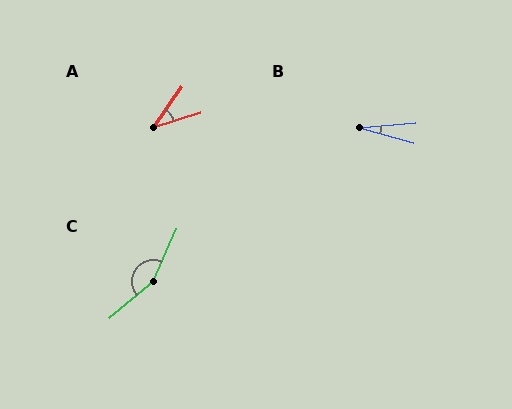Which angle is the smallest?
B, at approximately 21 degrees.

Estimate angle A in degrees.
Approximately 38 degrees.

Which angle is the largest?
C, at approximately 153 degrees.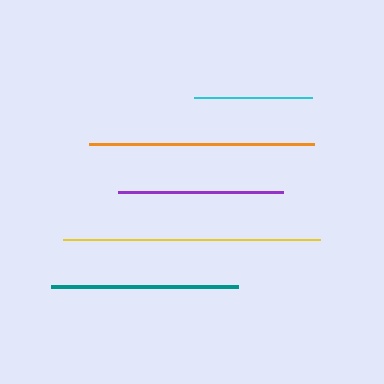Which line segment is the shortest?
The cyan line is the shortest at approximately 118 pixels.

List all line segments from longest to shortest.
From longest to shortest: yellow, orange, teal, purple, cyan.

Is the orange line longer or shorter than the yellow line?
The yellow line is longer than the orange line.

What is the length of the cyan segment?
The cyan segment is approximately 118 pixels long.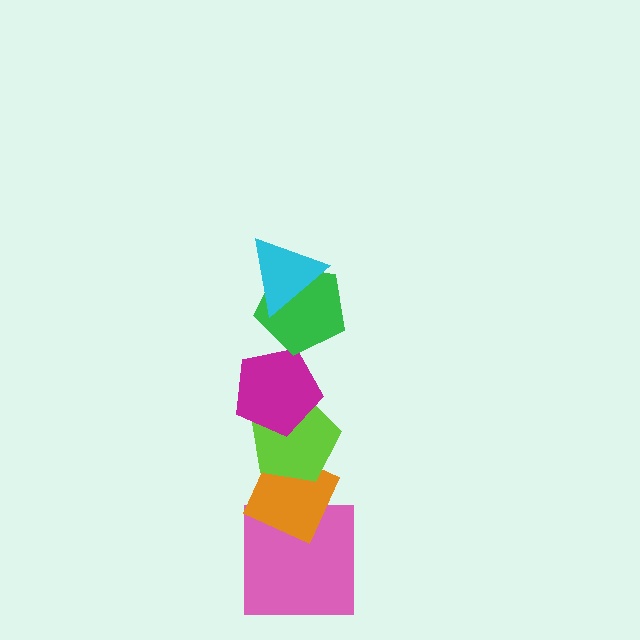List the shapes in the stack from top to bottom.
From top to bottom: the cyan triangle, the green pentagon, the magenta pentagon, the lime pentagon, the orange diamond, the pink square.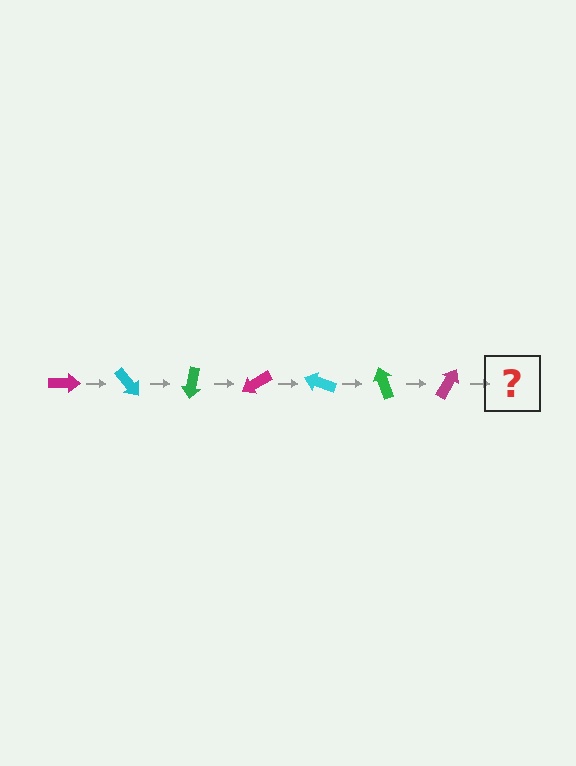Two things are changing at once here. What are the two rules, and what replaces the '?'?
The two rules are that it rotates 50 degrees each step and the color cycles through magenta, cyan, and green. The '?' should be a cyan arrow, rotated 350 degrees from the start.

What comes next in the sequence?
The next element should be a cyan arrow, rotated 350 degrees from the start.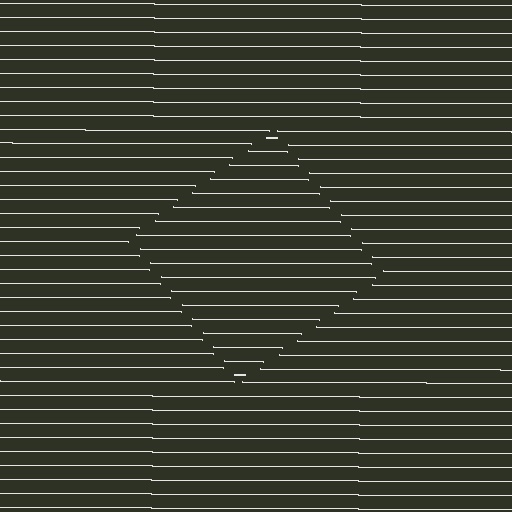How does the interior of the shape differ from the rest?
The interior of the shape contains the same grating, shifted by half a period — the contour is defined by the phase discontinuity where line-ends from the inner and outer gratings abut.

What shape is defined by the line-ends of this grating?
An illusory square. The interior of the shape contains the same grating, shifted by half a period — the contour is defined by the phase discontinuity where line-ends from the inner and outer gratings abut.